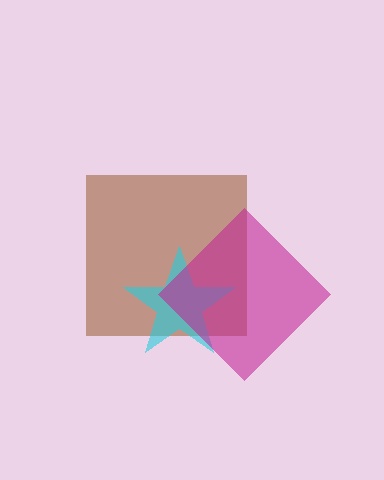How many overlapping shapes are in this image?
There are 3 overlapping shapes in the image.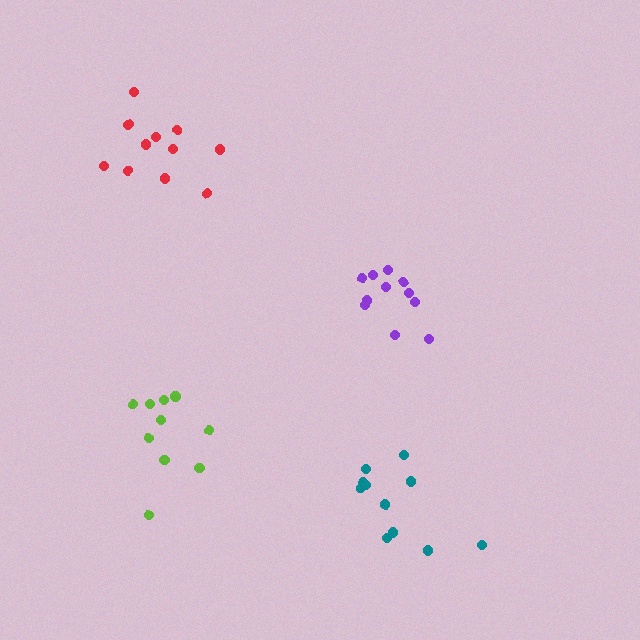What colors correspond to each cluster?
The clusters are colored: purple, lime, teal, red.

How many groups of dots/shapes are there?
There are 4 groups.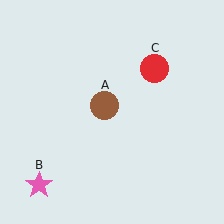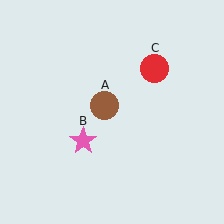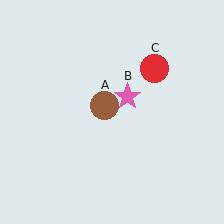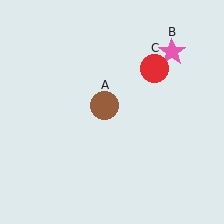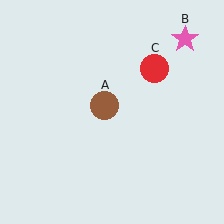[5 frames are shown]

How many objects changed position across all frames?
1 object changed position: pink star (object B).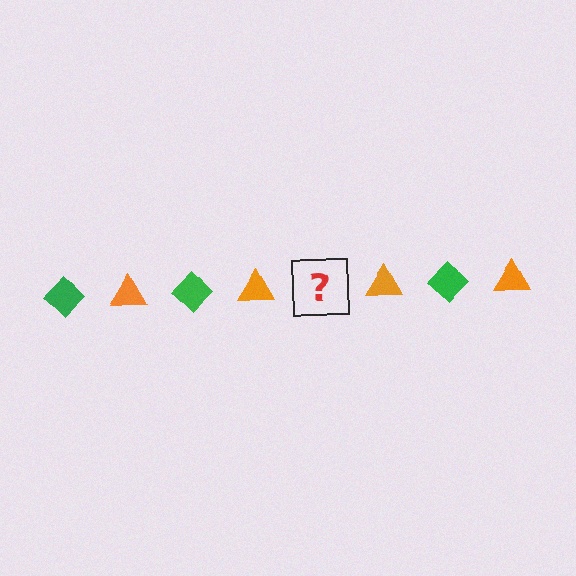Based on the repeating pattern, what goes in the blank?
The blank should be a green diamond.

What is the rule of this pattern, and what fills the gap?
The rule is that the pattern alternates between green diamond and orange triangle. The gap should be filled with a green diamond.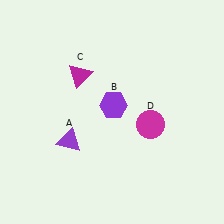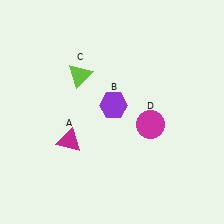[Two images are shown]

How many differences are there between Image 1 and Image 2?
There are 2 differences between the two images.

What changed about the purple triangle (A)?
In Image 1, A is purple. In Image 2, it changed to magenta.